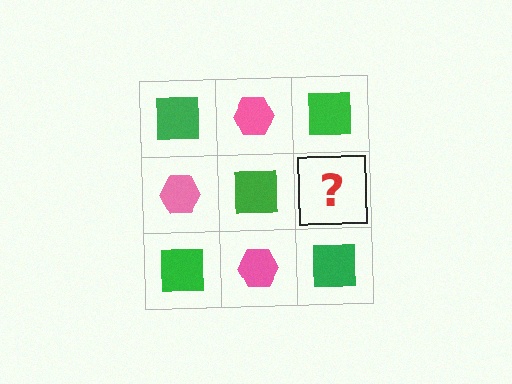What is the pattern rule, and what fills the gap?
The rule is that it alternates green square and pink hexagon in a checkerboard pattern. The gap should be filled with a pink hexagon.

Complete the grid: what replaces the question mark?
The question mark should be replaced with a pink hexagon.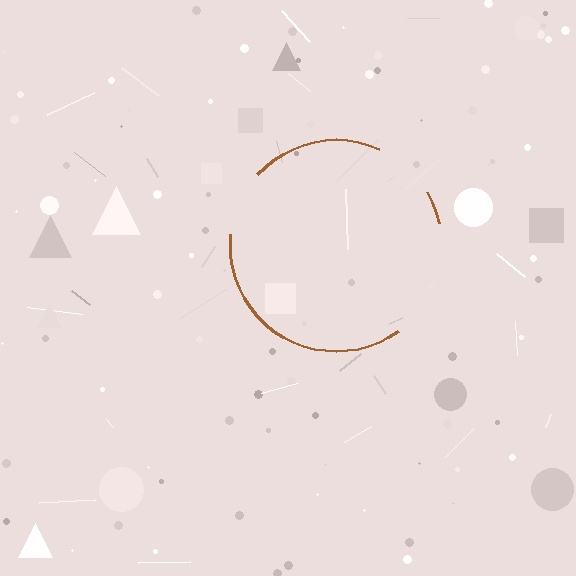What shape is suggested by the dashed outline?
The dashed outline suggests a circle.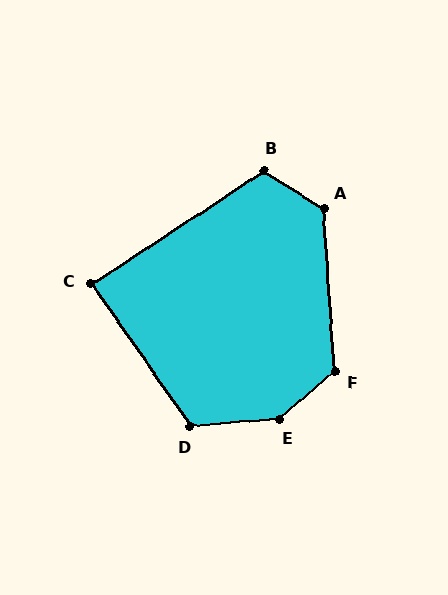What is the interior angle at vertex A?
Approximately 127 degrees (obtuse).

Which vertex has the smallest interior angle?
C, at approximately 89 degrees.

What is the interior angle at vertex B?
Approximately 114 degrees (obtuse).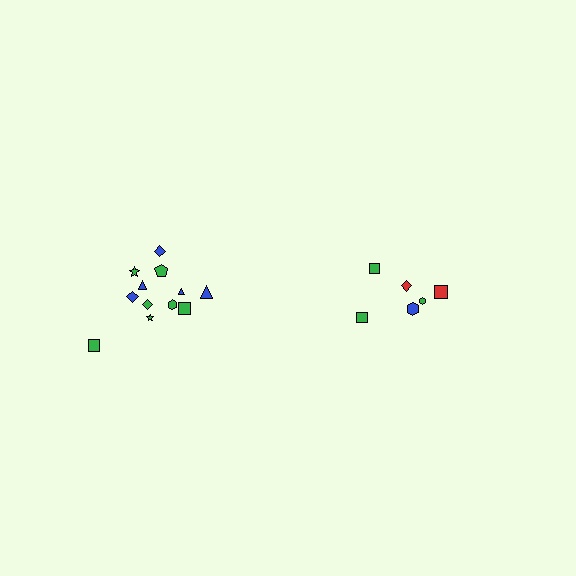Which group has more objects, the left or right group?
The left group.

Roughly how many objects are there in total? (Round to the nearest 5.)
Roughly 20 objects in total.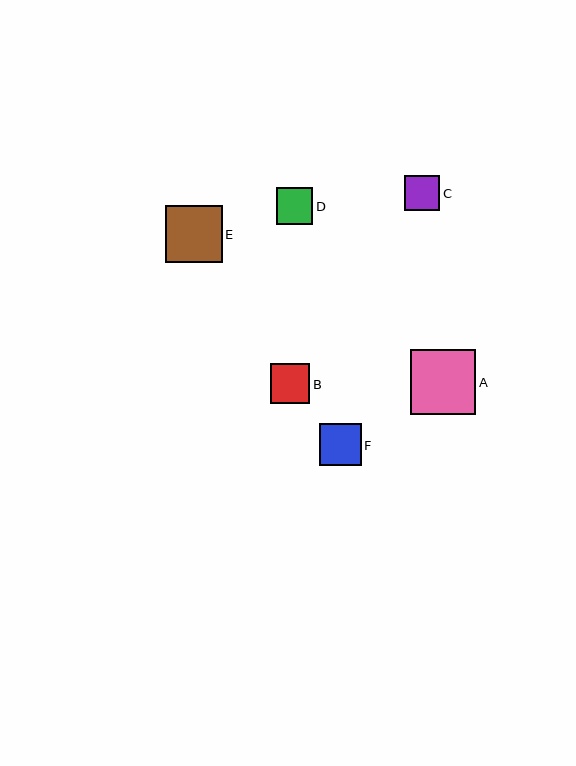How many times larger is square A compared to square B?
Square A is approximately 1.6 times the size of square B.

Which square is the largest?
Square A is the largest with a size of approximately 65 pixels.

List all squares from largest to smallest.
From largest to smallest: A, E, F, B, D, C.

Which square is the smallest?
Square C is the smallest with a size of approximately 35 pixels.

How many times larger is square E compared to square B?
Square E is approximately 1.4 times the size of square B.